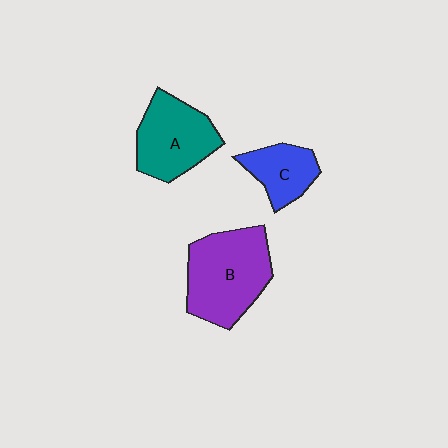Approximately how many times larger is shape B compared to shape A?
Approximately 1.3 times.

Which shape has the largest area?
Shape B (purple).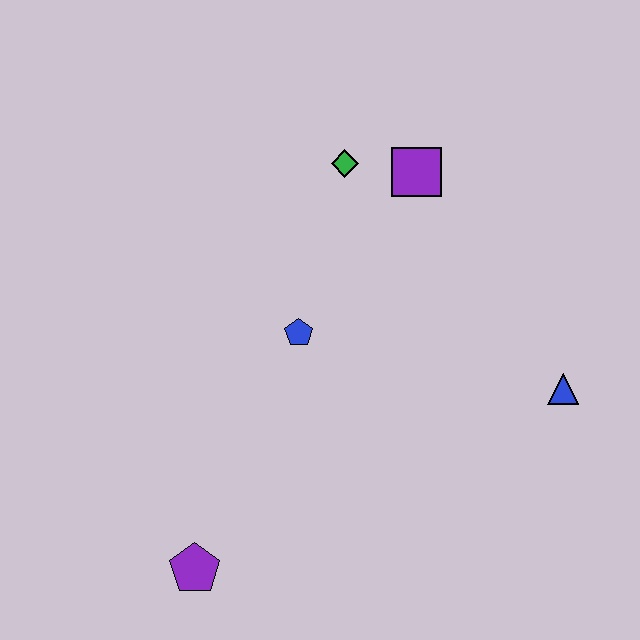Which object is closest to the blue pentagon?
The green diamond is closest to the blue pentagon.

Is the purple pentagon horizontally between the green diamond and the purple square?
No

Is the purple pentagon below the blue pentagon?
Yes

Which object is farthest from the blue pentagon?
The blue triangle is farthest from the blue pentagon.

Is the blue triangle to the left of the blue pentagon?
No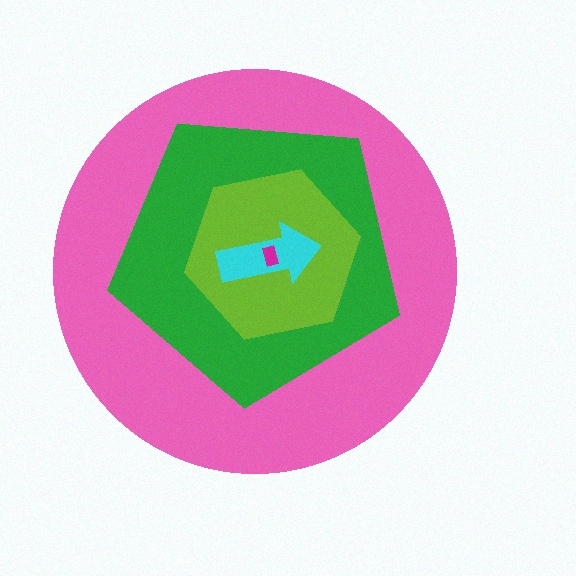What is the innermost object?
The magenta rectangle.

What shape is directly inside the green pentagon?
The lime hexagon.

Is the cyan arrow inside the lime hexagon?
Yes.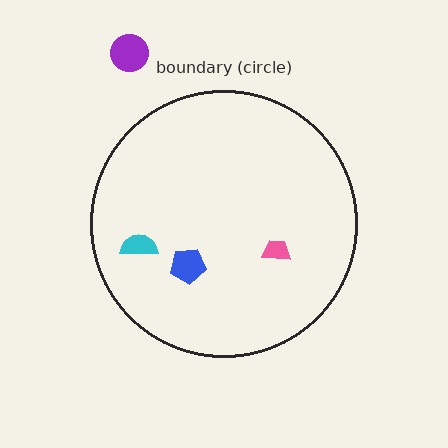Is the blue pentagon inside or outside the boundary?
Inside.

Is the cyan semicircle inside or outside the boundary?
Inside.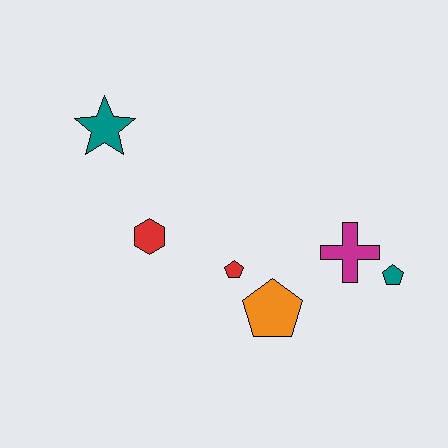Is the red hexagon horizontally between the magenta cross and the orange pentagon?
No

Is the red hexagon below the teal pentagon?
No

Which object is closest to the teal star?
The red hexagon is closest to the teal star.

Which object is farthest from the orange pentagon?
The teal star is farthest from the orange pentagon.